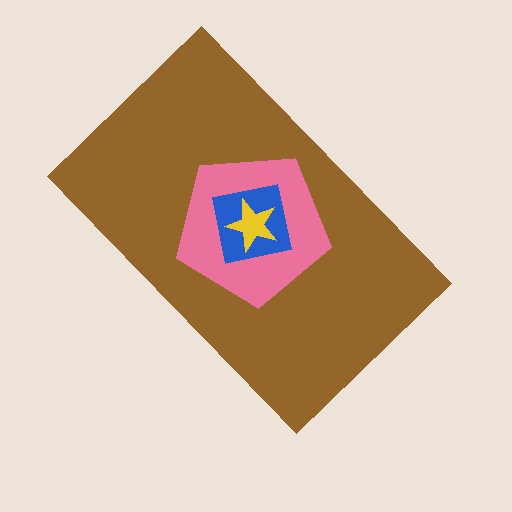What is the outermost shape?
The brown rectangle.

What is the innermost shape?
The yellow star.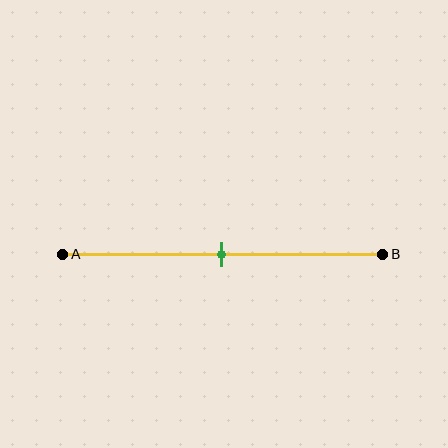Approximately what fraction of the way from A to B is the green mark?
The green mark is approximately 50% of the way from A to B.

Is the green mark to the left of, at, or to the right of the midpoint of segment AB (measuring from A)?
The green mark is approximately at the midpoint of segment AB.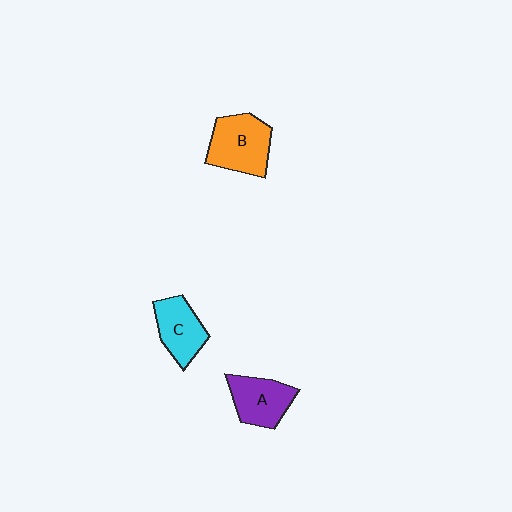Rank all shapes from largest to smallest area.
From largest to smallest: B (orange), A (purple), C (cyan).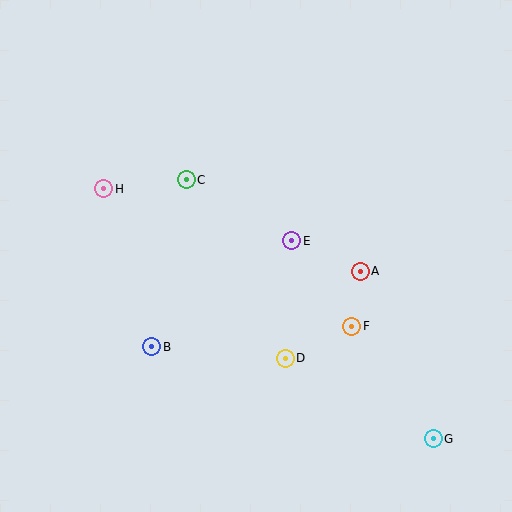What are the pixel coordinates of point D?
Point D is at (285, 358).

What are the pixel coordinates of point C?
Point C is at (186, 180).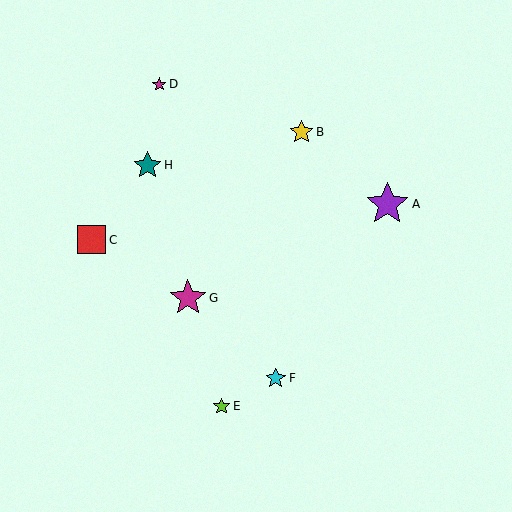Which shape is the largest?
The purple star (labeled A) is the largest.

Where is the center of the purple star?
The center of the purple star is at (387, 204).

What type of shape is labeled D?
Shape D is a magenta star.